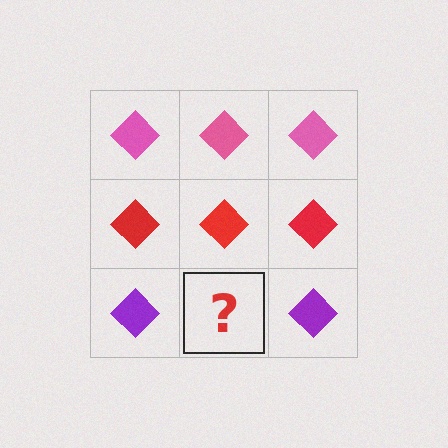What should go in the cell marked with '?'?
The missing cell should contain a purple diamond.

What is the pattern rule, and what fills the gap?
The rule is that each row has a consistent color. The gap should be filled with a purple diamond.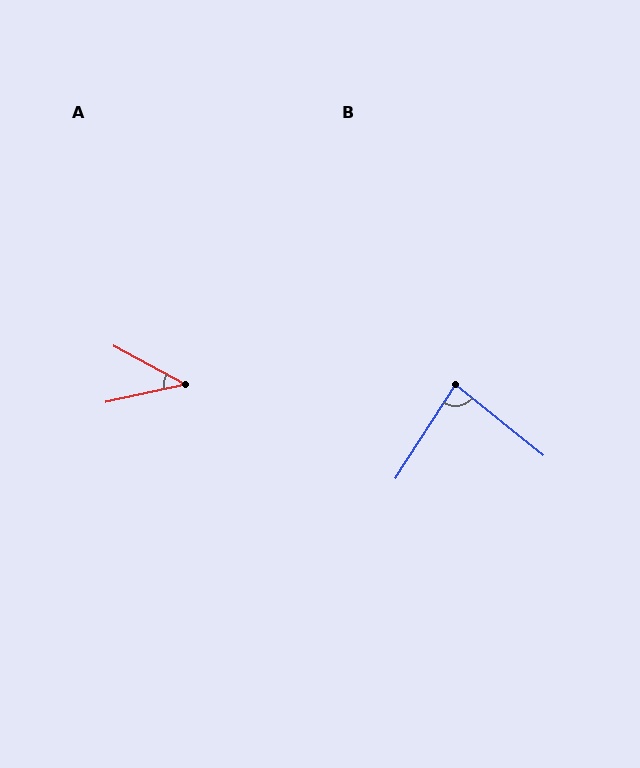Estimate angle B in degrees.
Approximately 84 degrees.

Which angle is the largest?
B, at approximately 84 degrees.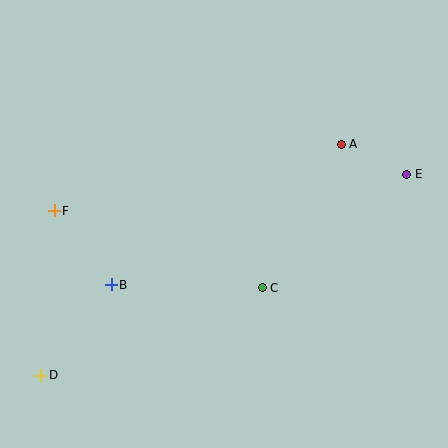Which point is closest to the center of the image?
Point C at (262, 288) is closest to the center.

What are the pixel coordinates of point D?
Point D is at (41, 375).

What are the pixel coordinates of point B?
Point B is at (111, 285).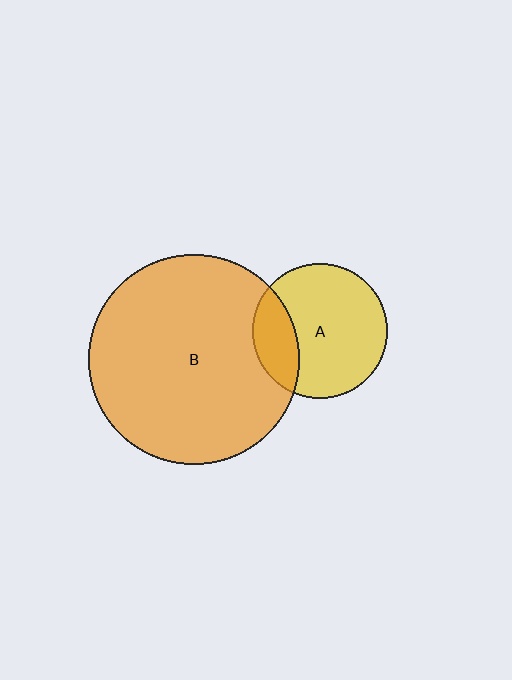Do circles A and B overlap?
Yes.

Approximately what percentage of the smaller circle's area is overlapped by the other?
Approximately 25%.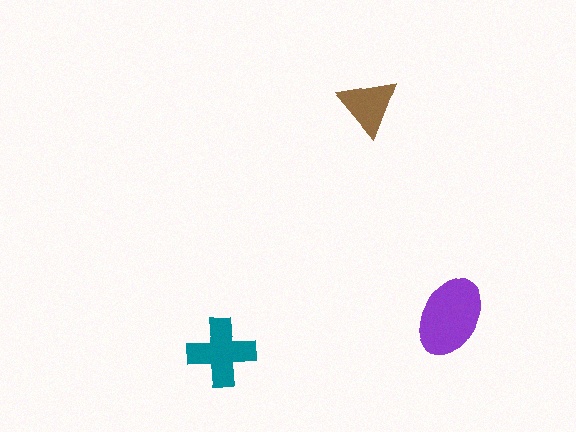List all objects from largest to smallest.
The purple ellipse, the teal cross, the brown triangle.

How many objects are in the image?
There are 3 objects in the image.